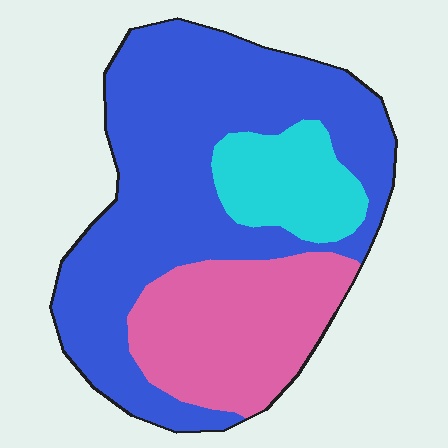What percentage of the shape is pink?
Pink covers roughly 25% of the shape.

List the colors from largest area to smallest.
From largest to smallest: blue, pink, cyan.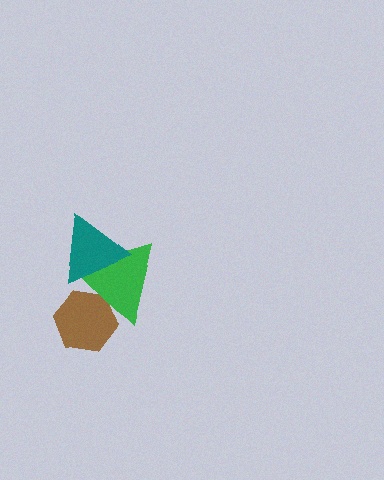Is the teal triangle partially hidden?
No, no other shape covers it.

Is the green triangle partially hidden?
Yes, it is partially covered by another shape.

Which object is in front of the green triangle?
The teal triangle is in front of the green triangle.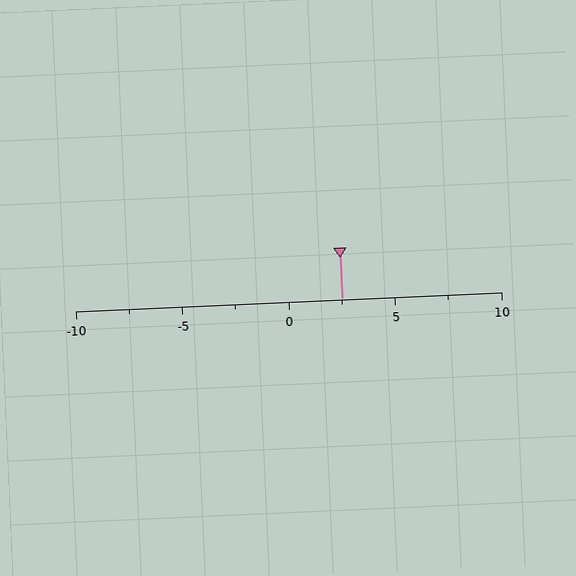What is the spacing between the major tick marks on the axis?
The major ticks are spaced 5 apart.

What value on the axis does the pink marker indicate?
The marker indicates approximately 2.5.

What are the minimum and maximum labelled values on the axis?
The axis runs from -10 to 10.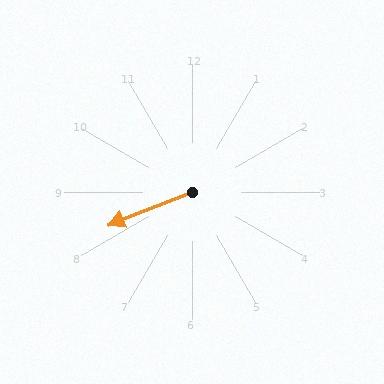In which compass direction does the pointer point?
West.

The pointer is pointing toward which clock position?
Roughly 8 o'clock.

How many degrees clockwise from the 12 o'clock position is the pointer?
Approximately 249 degrees.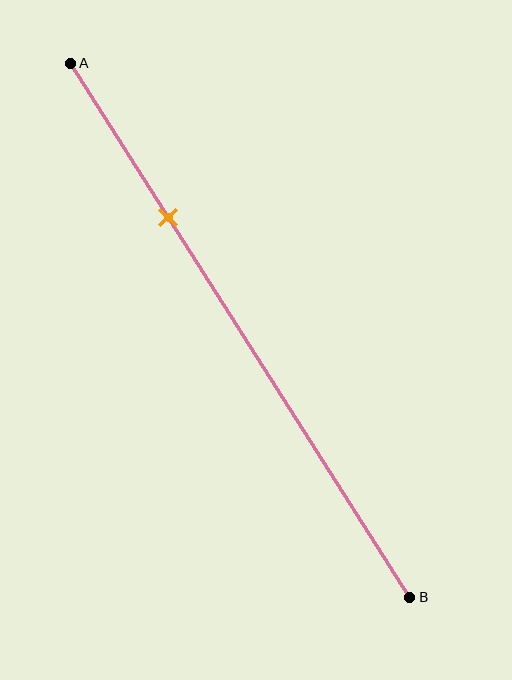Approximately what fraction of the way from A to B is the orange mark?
The orange mark is approximately 30% of the way from A to B.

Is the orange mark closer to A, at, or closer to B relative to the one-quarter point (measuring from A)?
The orange mark is closer to point B than the one-quarter point of segment AB.